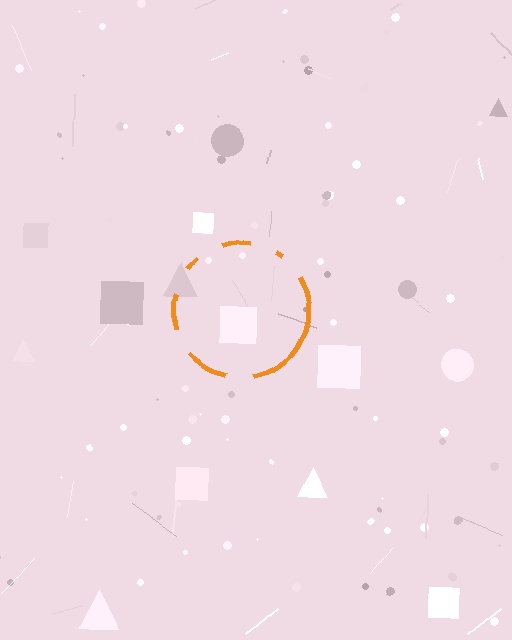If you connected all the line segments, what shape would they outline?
They would outline a circle.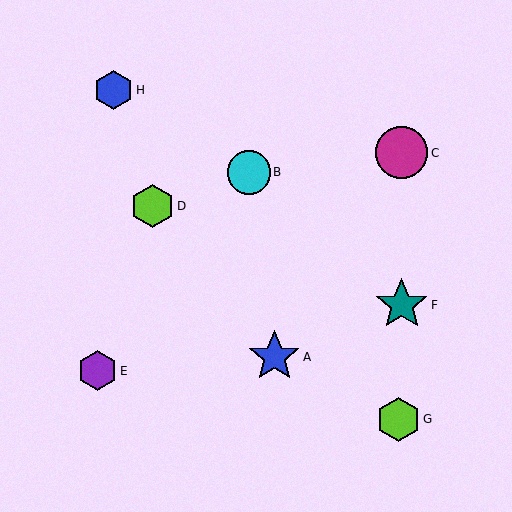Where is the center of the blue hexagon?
The center of the blue hexagon is at (113, 90).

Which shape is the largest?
The teal star (labeled F) is the largest.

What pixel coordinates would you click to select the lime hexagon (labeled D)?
Click at (152, 206) to select the lime hexagon D.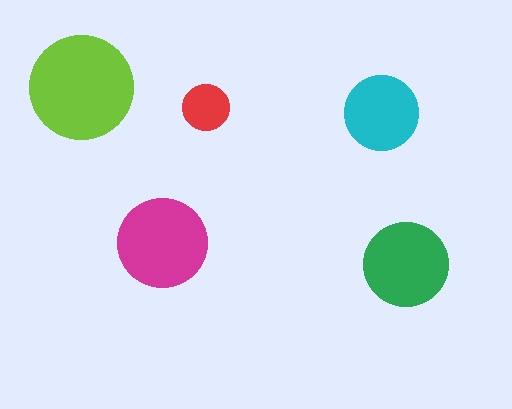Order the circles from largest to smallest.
the lime one, the magenta one, the green one, the cyan one, the red one.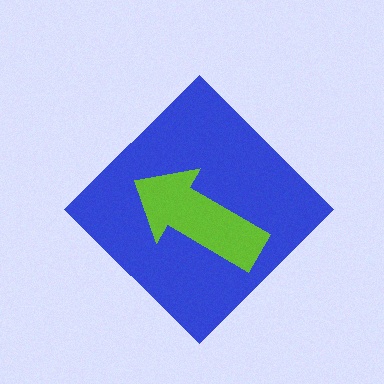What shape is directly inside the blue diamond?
The lime arrow.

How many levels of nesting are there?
2.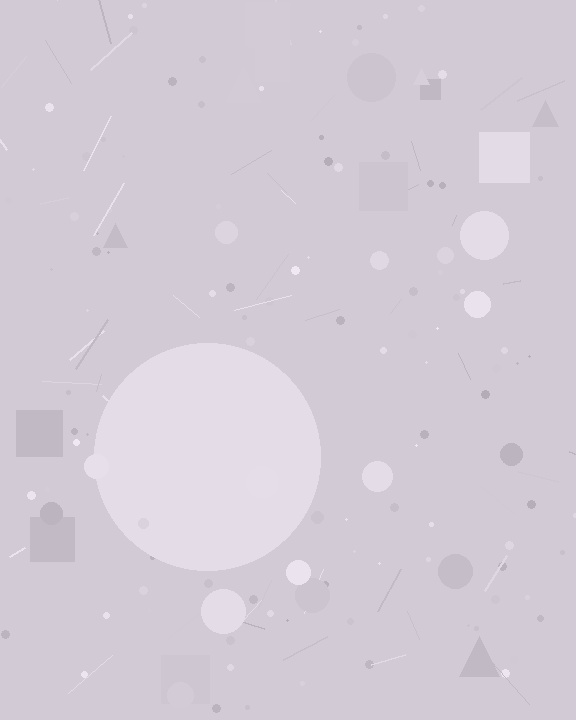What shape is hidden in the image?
A circle is hidden in the image.